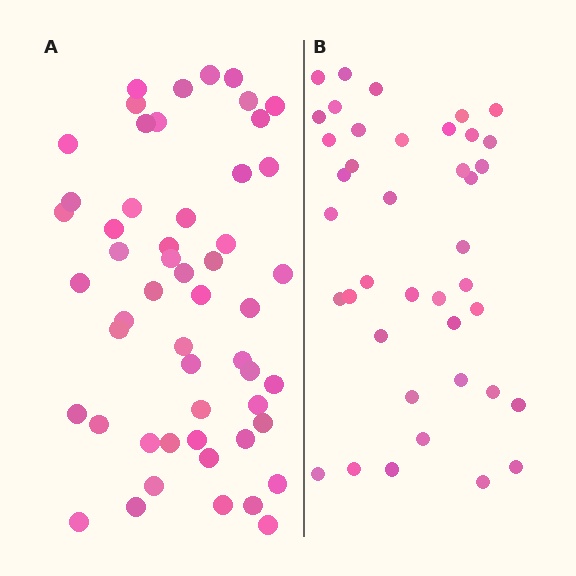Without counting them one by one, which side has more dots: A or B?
Region A (the left region) has more dots.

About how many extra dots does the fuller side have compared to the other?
Region A has approximately 15 more dots than region B.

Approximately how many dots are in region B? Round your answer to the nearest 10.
About 40 dots.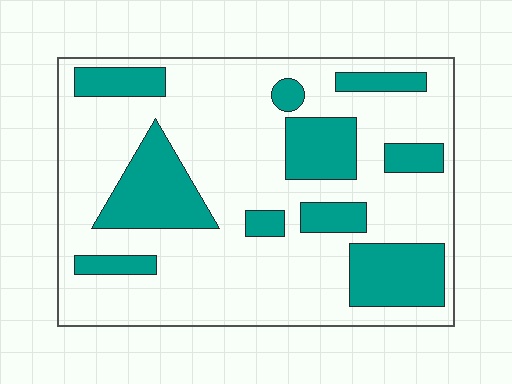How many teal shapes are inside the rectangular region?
10.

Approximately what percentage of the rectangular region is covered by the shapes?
Approximately 30%.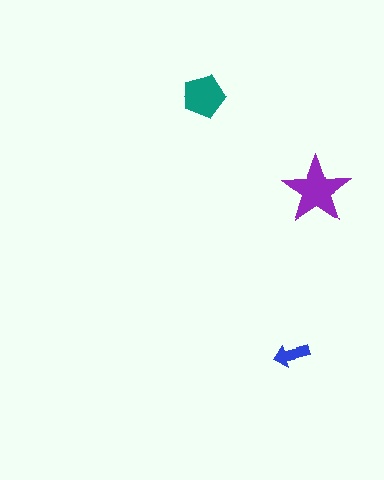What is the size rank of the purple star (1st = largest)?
1st.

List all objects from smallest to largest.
The blue arrow, the teal pentagon, the purple star.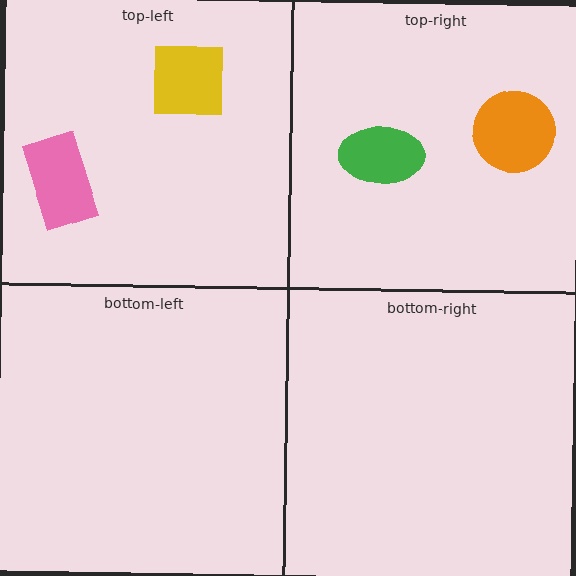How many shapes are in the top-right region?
2.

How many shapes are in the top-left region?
2.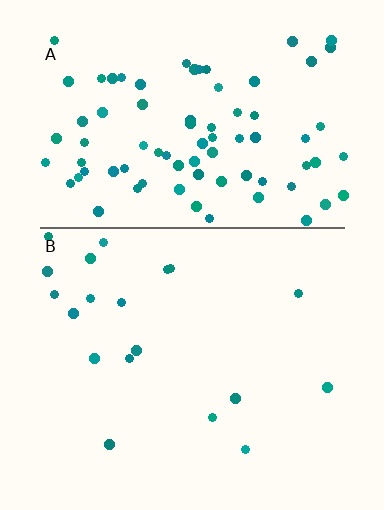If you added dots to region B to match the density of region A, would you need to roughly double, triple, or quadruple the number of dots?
Approximately quadruple.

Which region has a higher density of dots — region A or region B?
A (the top).